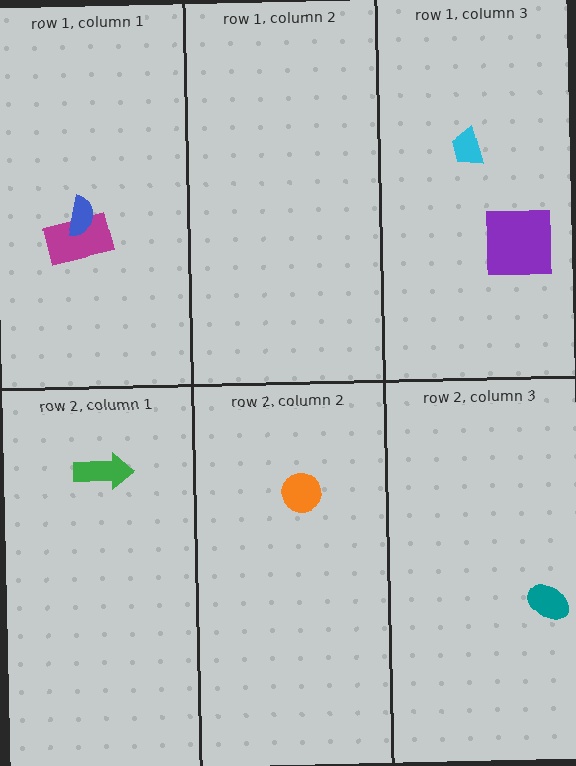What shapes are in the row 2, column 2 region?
The orange circle.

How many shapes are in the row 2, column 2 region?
1.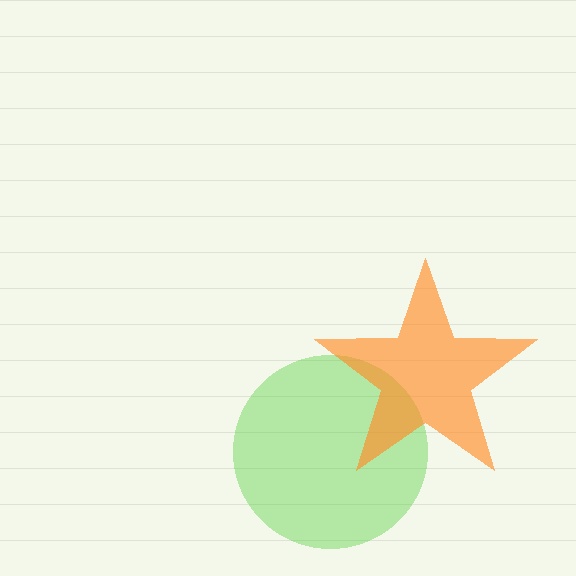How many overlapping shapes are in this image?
There are 2 overlapping shapes in the image.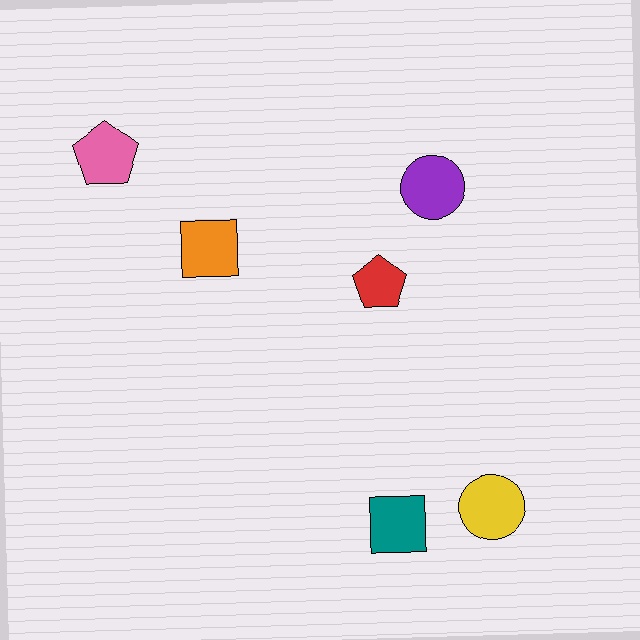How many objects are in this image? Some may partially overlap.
There are 6 objects.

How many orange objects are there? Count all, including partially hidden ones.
There is 1 orange object.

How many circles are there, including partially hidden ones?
There are 2 circles.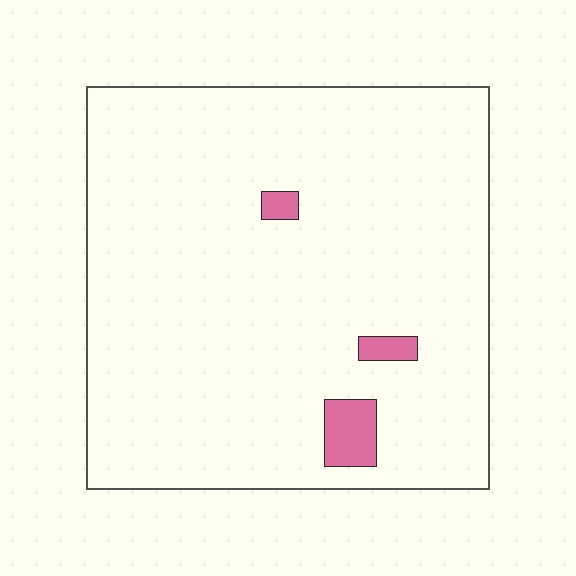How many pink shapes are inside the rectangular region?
3.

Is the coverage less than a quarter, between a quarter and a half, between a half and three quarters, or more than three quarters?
Less than a quarter.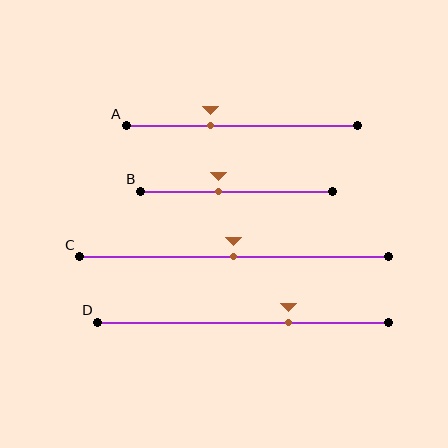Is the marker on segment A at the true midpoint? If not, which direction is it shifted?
No, the marker on segment A is shifted to the left by about 13% of the segment length.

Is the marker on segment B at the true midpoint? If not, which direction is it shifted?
No, the marker on segment B is shifted to the left by about 10% of the segment length.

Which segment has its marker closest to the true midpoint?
Segment C has its marker closest to the true midpoint.